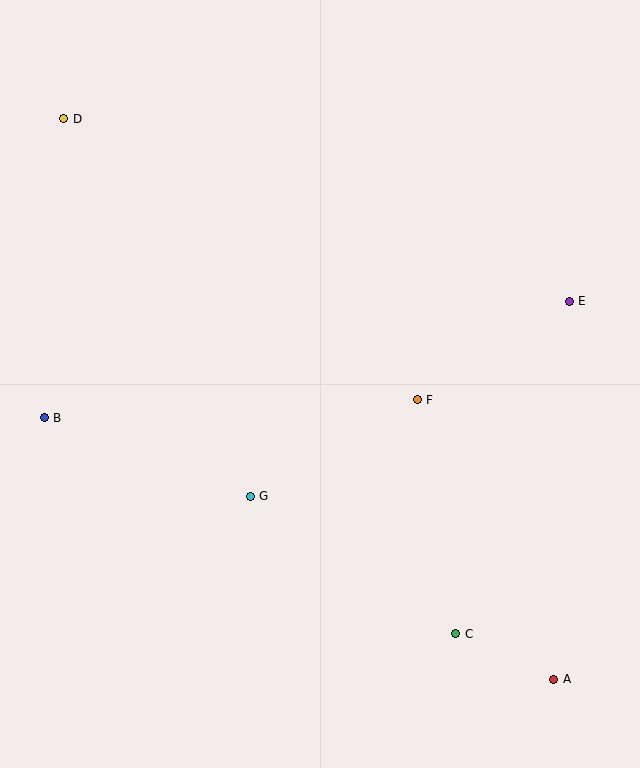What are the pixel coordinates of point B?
Point B is at (44, 418).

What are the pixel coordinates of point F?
Point F is at (417, 400).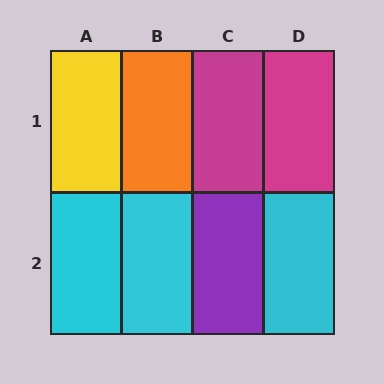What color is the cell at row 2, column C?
Purple.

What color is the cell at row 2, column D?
Cyan.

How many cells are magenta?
2 cells are magenta.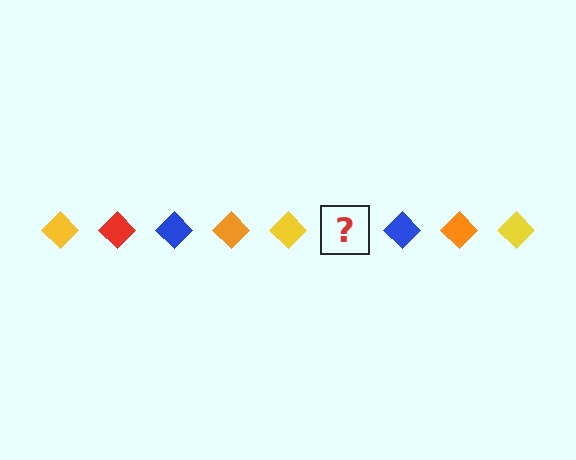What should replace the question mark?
The question mark should be replaced with a red diamond.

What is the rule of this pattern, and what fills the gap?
The rule is that the pattern cycles through yellow, red, blue, orange diamonds. The gap should be filled with a red diamond.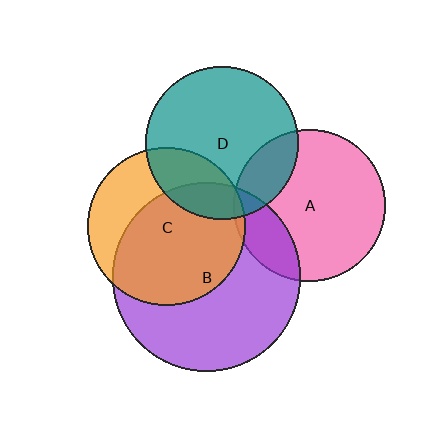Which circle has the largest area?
Circle B (purple).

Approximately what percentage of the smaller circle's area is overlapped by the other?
Approximately 20%.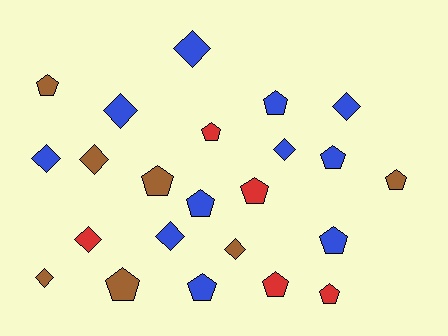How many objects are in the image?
There are 23 objects.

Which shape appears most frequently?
Pentagon, with 13 objects.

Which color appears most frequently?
Blue, with 11 objects.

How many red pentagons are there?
There are 4 red pentagons.